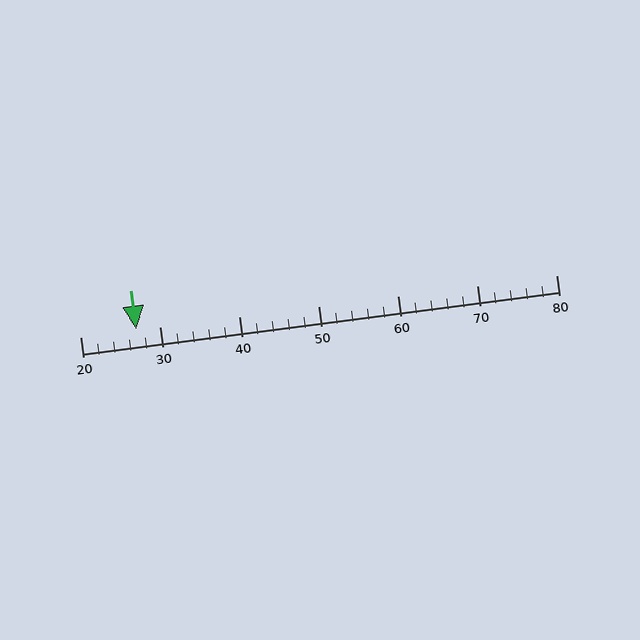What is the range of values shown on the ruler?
The ruler shows values from 20 to 80.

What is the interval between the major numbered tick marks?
The major tick marks are spaced 10 units apart.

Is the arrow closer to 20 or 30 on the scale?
The arrow is closer to 30.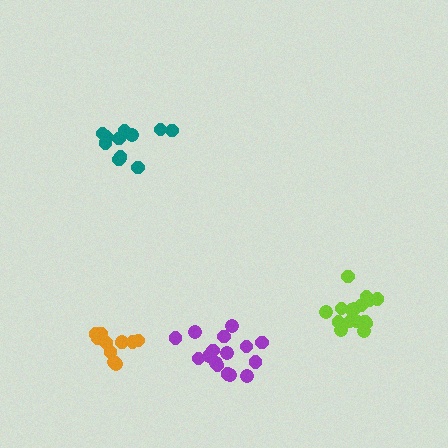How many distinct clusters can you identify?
There are 4 distinct clusters.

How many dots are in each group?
Group 1: 16 dots, Group 2: 11 dots, Group 3: 16 dots, Group 4: 11 dots (54 total).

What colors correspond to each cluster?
The clusters are colored: purple, teal, lime, orange.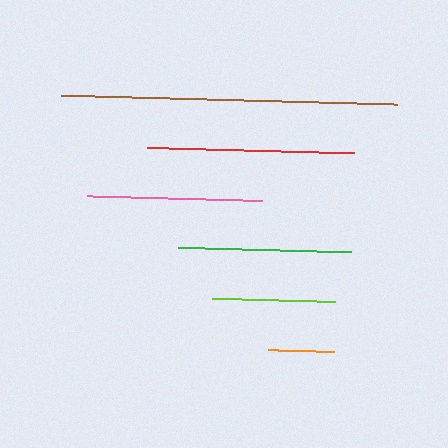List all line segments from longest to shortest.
From longest to shortest: brown, red, pink, green, lime, orange.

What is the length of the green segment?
The green segment is approximately 172 pixels long.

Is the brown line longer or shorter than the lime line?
The brown line is longer than the lime line.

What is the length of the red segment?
The red segment is approximately 207 pixels long.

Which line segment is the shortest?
The orange line is the shortest at approximately 66 pixels.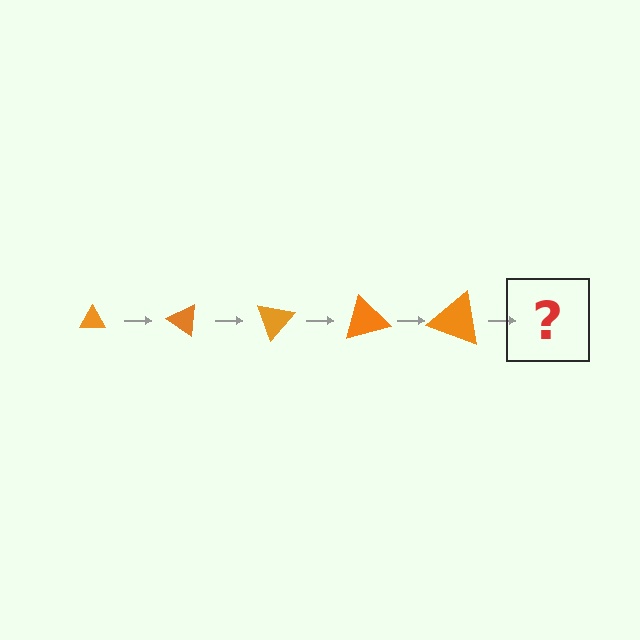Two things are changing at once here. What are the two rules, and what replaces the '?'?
The two rules are that the triangle grows larger each step and it rotates 35 degrees each step. The '?' should be a triangle, larger than the previous one and rotated 175 degrees from the start.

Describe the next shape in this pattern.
It should be a triangle, larger than the previous one and rotated 175 degrees from the start.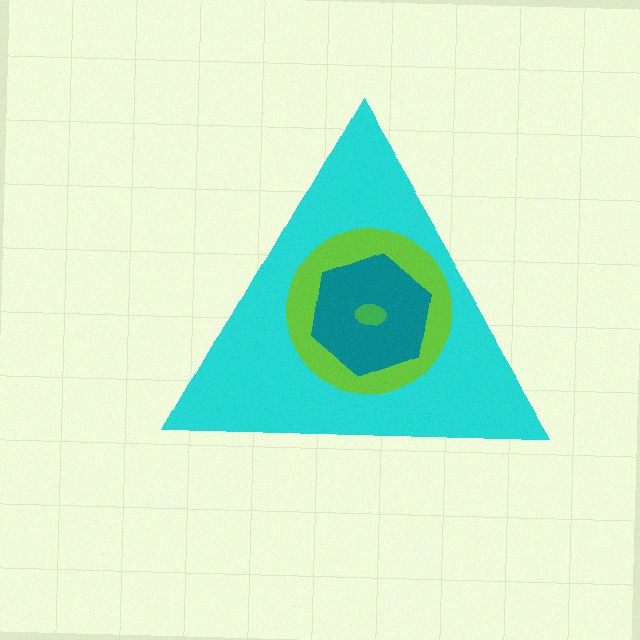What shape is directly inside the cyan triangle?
The lime circle.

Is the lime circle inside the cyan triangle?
Yes.